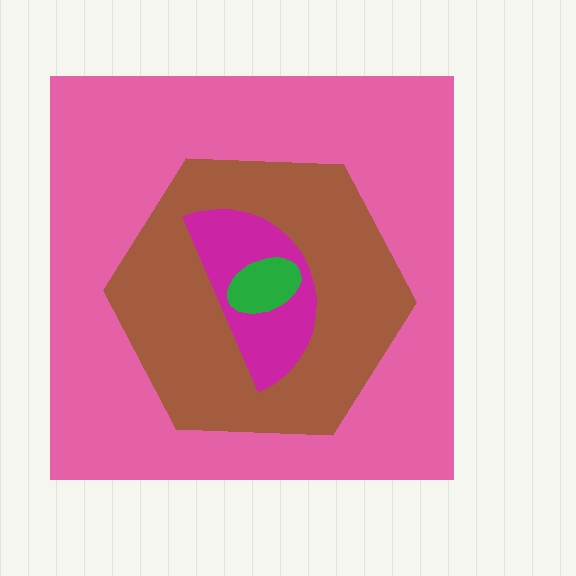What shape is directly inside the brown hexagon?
The magenta semicircle.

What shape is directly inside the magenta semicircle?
The green ellipse.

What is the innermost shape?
The green ellipse.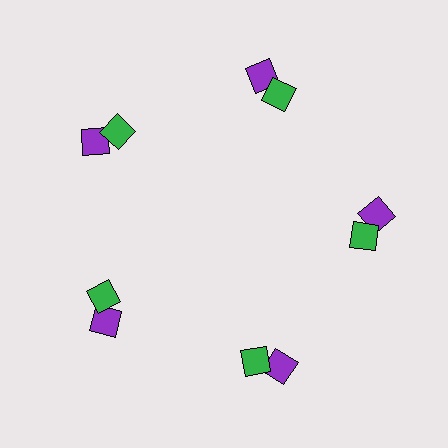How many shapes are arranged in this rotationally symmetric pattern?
There are 10 shapes, arranged in 5 groups of 2.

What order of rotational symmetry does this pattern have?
This pattern has 5-fold rotational symmetry.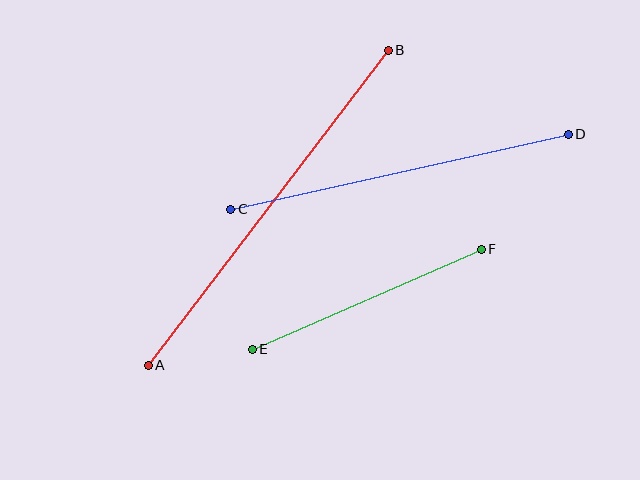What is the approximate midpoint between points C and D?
The midpoint is at approximately (399, 172) pixels.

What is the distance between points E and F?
The distance is approximately 250 pixels.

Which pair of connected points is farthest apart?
Points A and B are farthest apart.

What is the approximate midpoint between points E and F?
The midpoint is at approximately (367, 299) pixels.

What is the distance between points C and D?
The distance is approximately 346 pixels.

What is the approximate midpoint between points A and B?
The midpoint is at approximately (268, 208) pixels.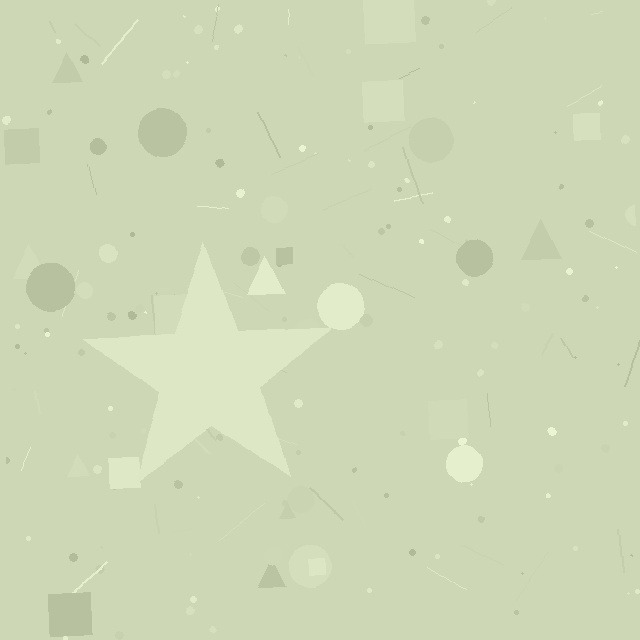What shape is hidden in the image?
A star is hidden in the image.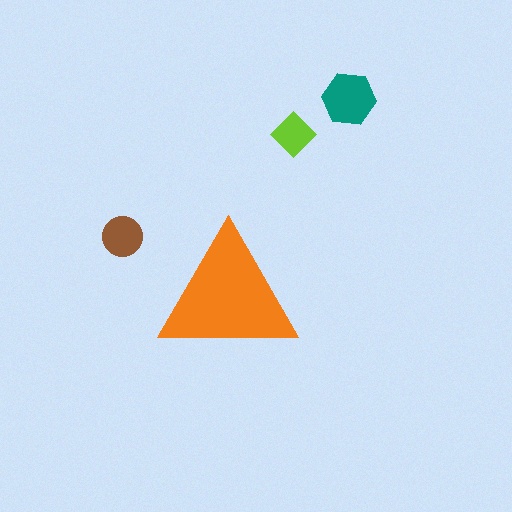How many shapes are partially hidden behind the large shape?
0 shapes are partially hidden.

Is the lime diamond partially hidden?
No, the lime diamond is fully visible.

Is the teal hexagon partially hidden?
No, the teal hexagon is fully visible.